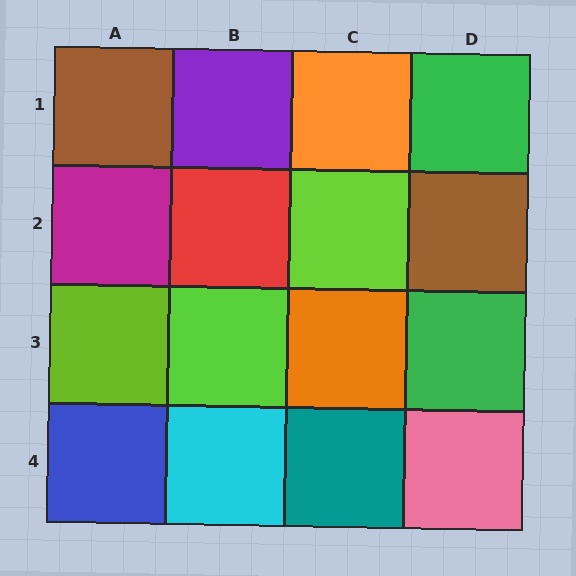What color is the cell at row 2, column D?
Brown.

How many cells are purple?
1 cell is purple.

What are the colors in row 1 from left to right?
Brown, purple, orange, green.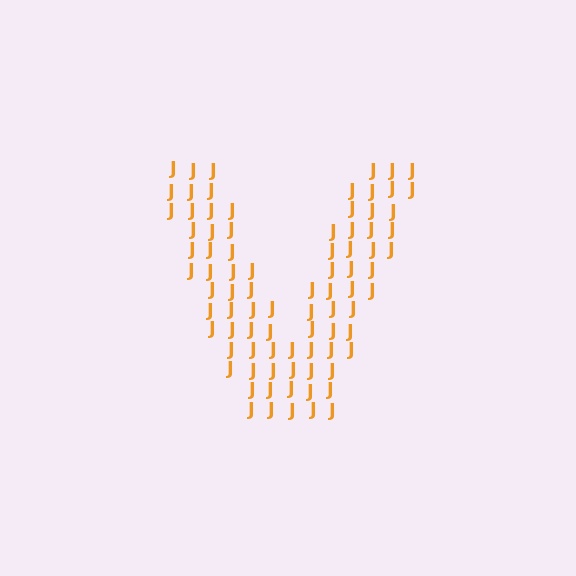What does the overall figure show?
The overall figure shows the letter V.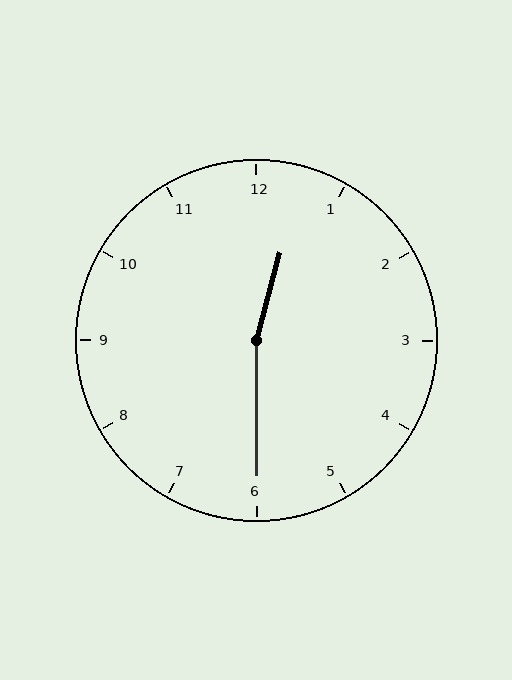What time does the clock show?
12:30.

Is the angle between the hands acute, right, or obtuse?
It is obtuse.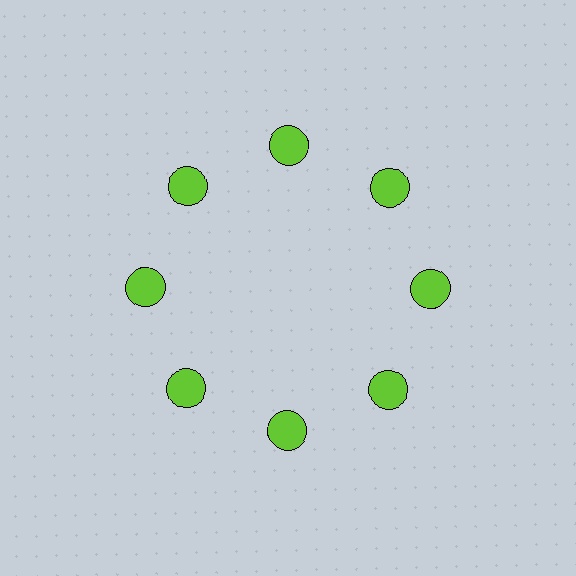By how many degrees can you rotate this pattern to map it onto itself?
The pattern maps onto itself every 45 degrees of rotation.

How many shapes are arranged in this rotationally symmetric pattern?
There are 8 shapes, arranged in 8 groups of 1.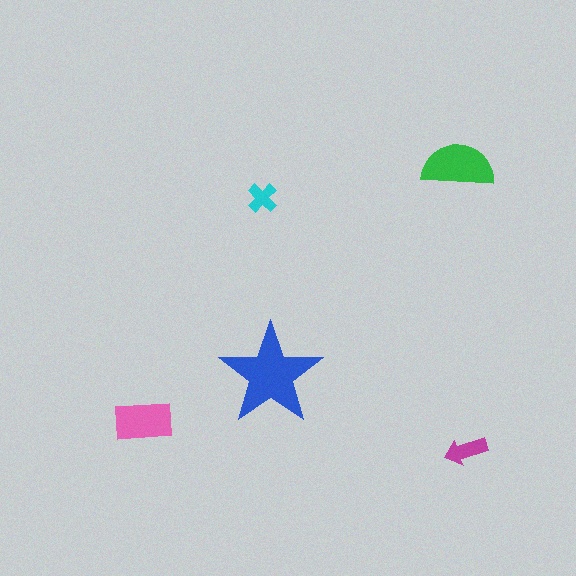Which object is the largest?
The blue star.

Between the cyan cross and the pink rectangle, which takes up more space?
The pink rectangle.